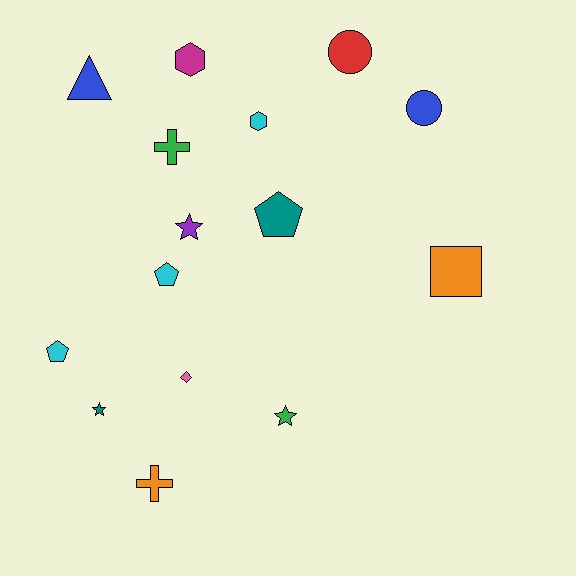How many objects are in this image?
There are 15 objects.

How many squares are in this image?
There is 1 square.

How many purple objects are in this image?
There is 1 purple object.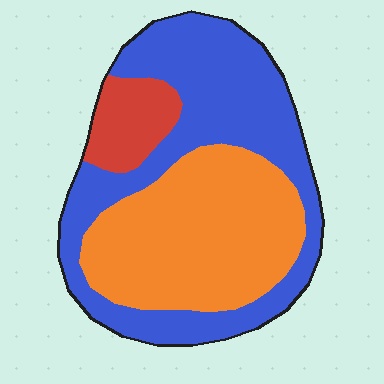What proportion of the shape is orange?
Orange takes up about two fifths (2/5) of the shape.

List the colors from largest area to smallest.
From largest to smallest: blue, orange, red.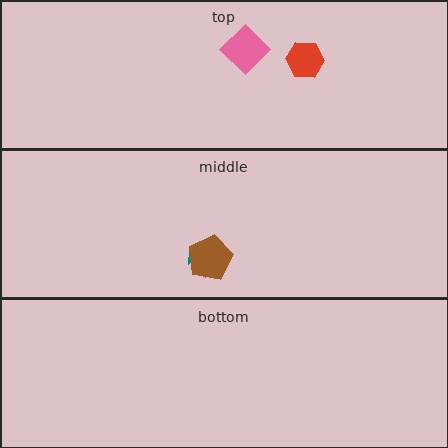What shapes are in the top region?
The red hexagon, the pink diamond.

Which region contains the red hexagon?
The top region.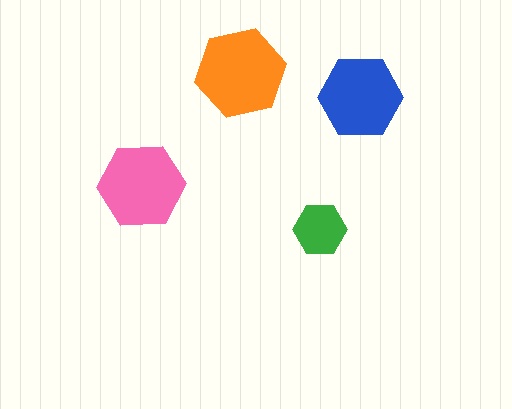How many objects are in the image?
There are 4 objects in the image.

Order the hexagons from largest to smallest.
the orange one, the pink one, the blue one, the green one.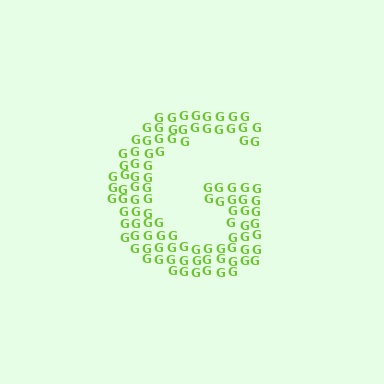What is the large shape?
The large shape is the letter G.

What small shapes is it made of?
It is made of small letter G's.